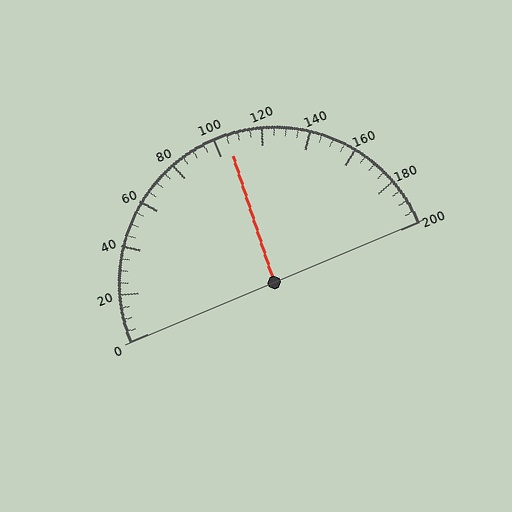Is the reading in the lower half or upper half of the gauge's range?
The reading is in the upper half of the range (0 to 200).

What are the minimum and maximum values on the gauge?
The gauge ranges from 0 to 200.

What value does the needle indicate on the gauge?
The needle indicates approximately 105.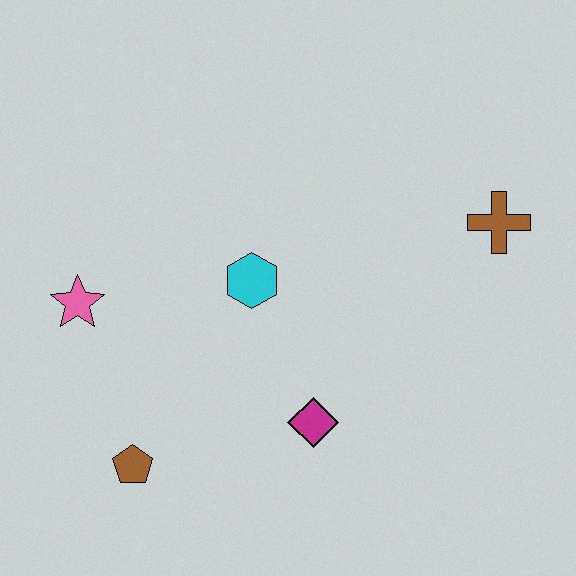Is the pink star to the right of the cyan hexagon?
No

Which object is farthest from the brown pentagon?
The brown cross is farthest from the brown pentagon.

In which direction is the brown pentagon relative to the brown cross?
The brown pentagon is to the left of the brown cross.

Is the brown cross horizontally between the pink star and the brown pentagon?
No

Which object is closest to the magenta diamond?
The cyan hexagon is closest to the magenta diamond.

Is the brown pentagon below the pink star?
Yes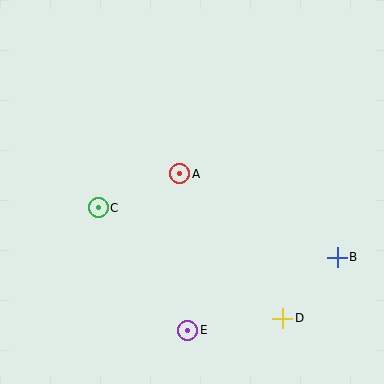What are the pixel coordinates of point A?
Point A is at (180, 174).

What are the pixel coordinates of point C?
Point C is at (98, 208).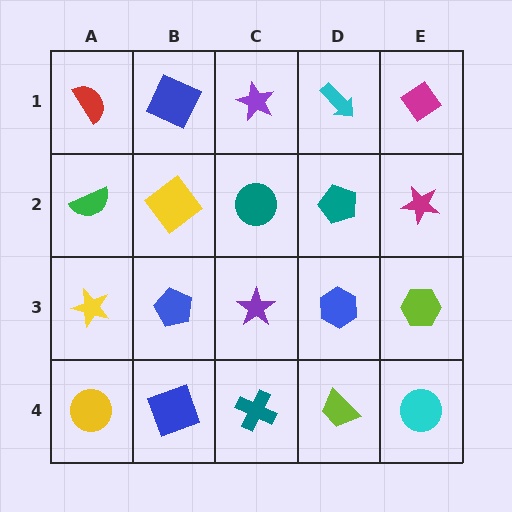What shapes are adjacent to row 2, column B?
A blue square (row 1, column B), a blue pentagon (row 3, column B), a green semicircle (row 2, column A), a teal circle (row 2, column C).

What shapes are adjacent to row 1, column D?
A teal pentagon (row 2, column D), a purple star (row 1, column C), a magenta diamond (row 1, column E).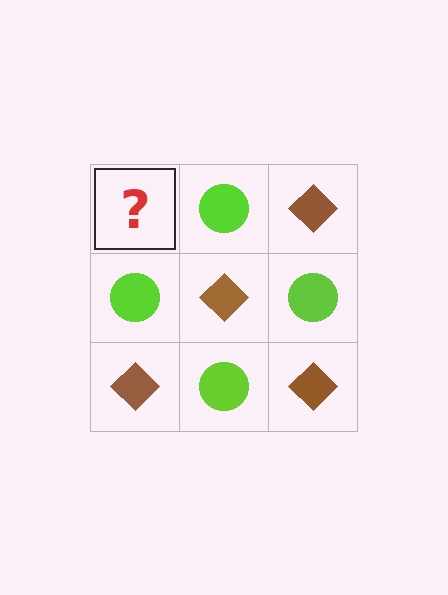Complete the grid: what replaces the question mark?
The question mark should be replaced with a brown diamond.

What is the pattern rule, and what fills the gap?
The rule is that it alternates brown diamond and lime circle in a checkerboard pattern. The gap should be filled with a brown diamond.